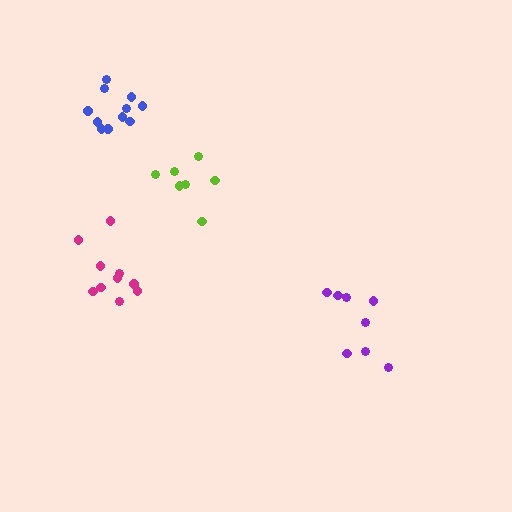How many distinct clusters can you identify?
There are 4 distinct clusters.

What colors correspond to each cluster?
The clusters are colored: purple, lime, blue, magenta.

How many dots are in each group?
Group 1: 8 dots, Group 2: 7 dots, Group 3: 11 dots, Group 4: 10 dots (36 total).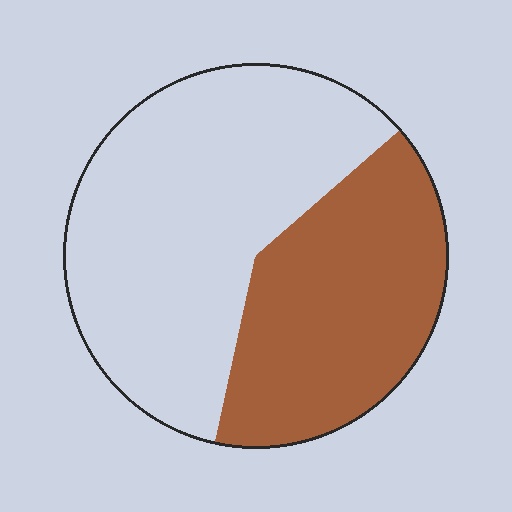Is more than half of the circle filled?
No.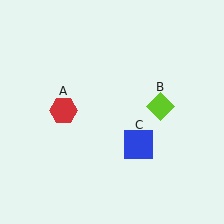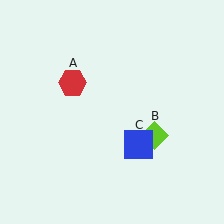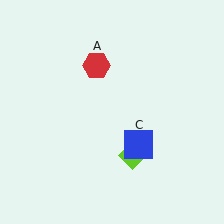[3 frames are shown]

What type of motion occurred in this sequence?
The red hexagon (object A), lime diamond (object B) rotated clockwise around the center of the scene.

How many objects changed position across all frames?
2 objects changed position: red hexagon (object A), lime diamond (object B).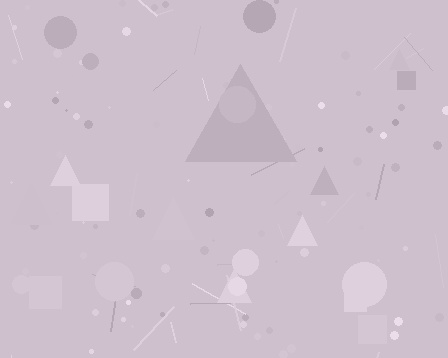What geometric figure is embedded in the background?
A triangle is embedded in the background.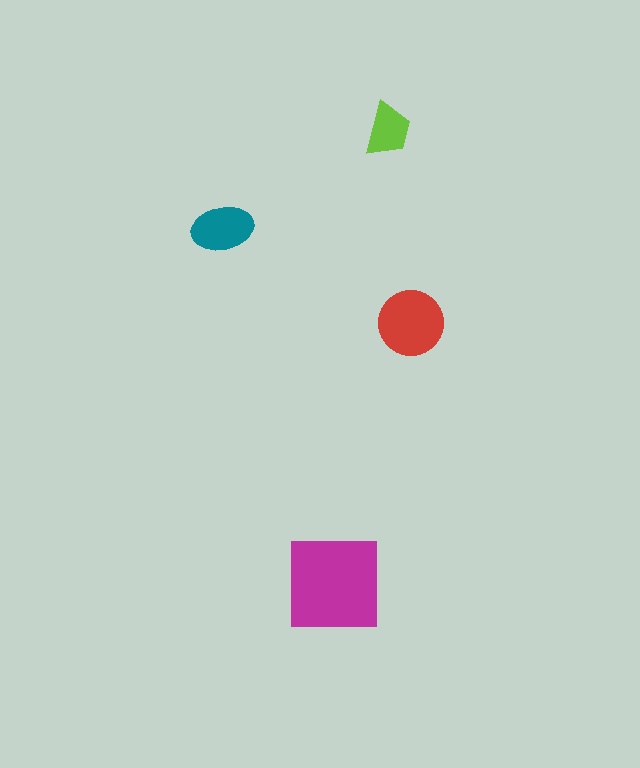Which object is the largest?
The magenta square.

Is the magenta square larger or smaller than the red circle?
Larger.